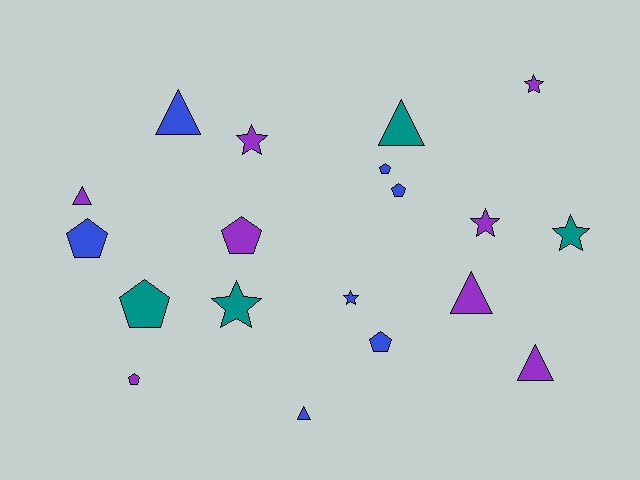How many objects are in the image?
There are 19 objects.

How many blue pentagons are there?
There are 4 blue pentagons.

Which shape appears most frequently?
Pentagon, with 7 objects.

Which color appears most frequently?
Purple, with 8 objects.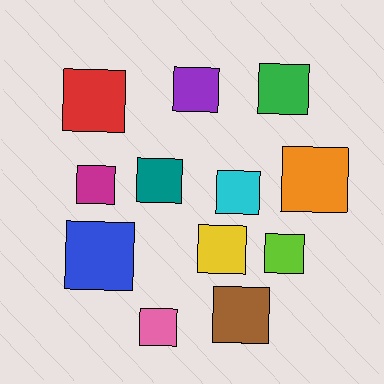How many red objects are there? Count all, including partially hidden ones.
There is 1 red object.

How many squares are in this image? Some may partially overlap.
There are 12 squares.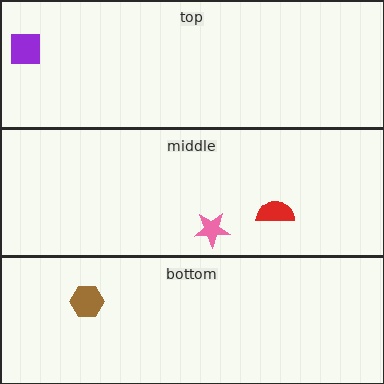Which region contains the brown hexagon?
The bottom region.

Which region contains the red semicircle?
The middle region.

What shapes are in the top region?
The purple square.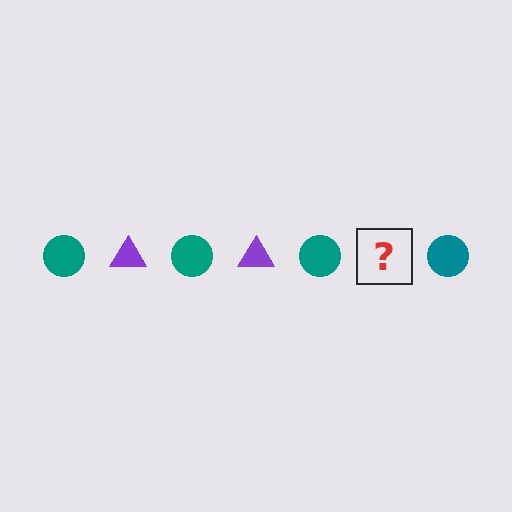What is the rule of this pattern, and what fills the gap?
The rule is that the pattern alternates between teal circle and purple triangle. The gap should be filled with a purple triangle.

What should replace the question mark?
The question mark should be replaced with a purple triangle.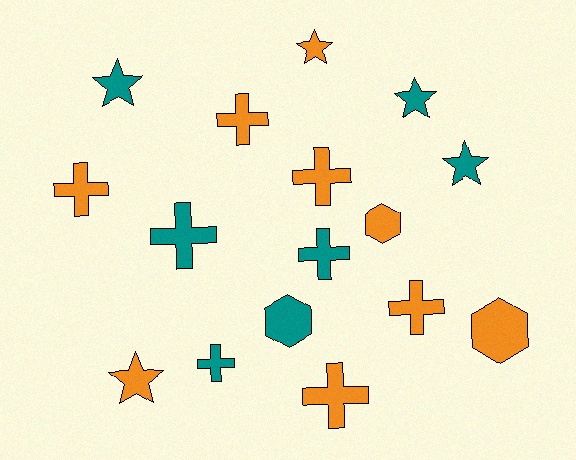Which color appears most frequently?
Orange, with 9 objects.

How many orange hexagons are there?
There are 2 orange hexagons.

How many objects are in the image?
There are 16 objects.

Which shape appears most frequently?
Cross, with 8 objects.